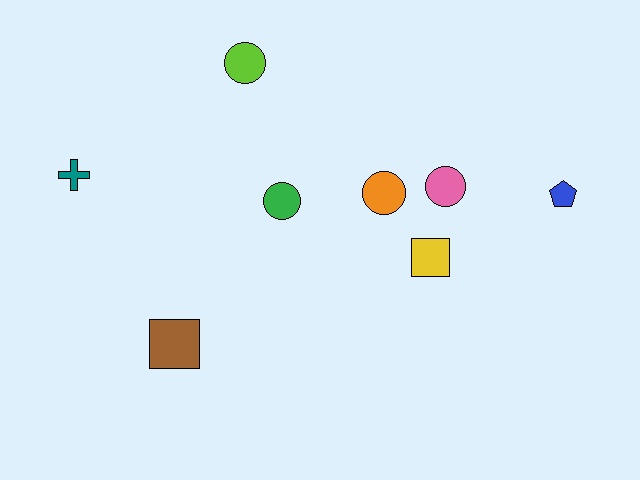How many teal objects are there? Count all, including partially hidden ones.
There is 1 teal object.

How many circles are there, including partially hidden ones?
There are 4 circles.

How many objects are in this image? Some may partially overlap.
There are 8 objects.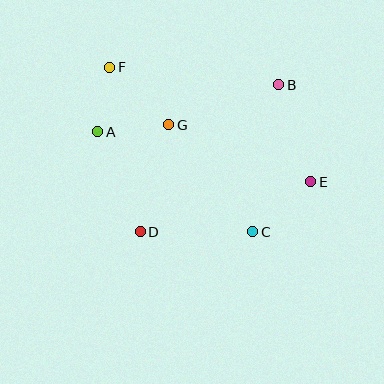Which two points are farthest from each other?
Points E and F are farthest from each other.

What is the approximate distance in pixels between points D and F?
The distance between D and F is approximately 167 pixels.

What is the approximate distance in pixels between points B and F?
The distance between B and F is approximately 170 pixels.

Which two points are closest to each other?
Points A and F are closest to each other.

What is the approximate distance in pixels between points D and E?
The distance between D and E is approximately 178 pixels.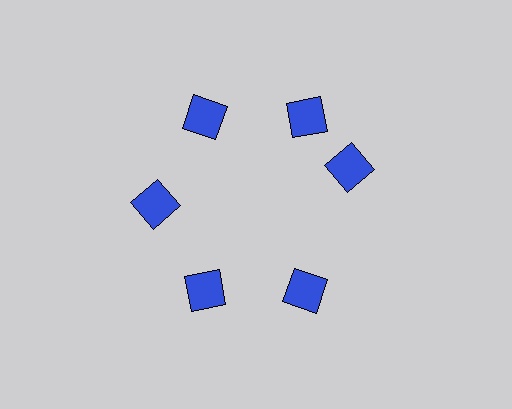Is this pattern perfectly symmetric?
No. The 6 blue diamonds are arranged in a ring, but one element near the 3 o'clock position is rotated out of alignment along the ring, breaking the 6-fold rotational symmetry.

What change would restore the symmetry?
The symmetry would be restored by rotating it back into even spacing with its neighbors so that all 6 diamonds sit at equal angles and equal distance from the center.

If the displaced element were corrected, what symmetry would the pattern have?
It would have 6-fold rotational symmetry — the pattern would map onto itself every 60 degrees.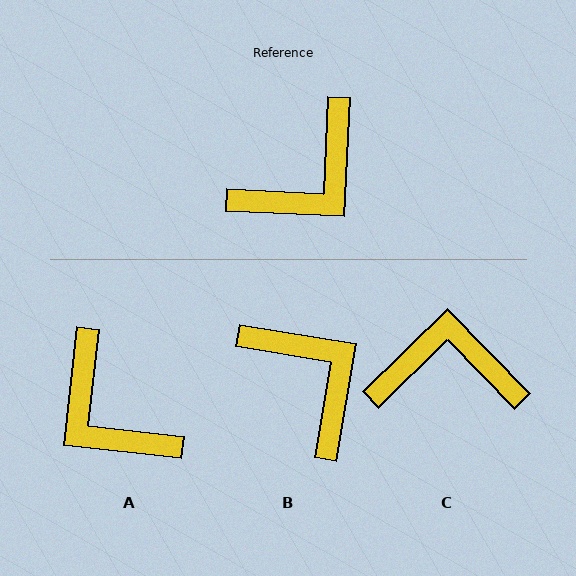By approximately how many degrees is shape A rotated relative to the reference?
Approximately 94 degrees clockwise.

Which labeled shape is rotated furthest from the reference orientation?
C, about 137 degrees away.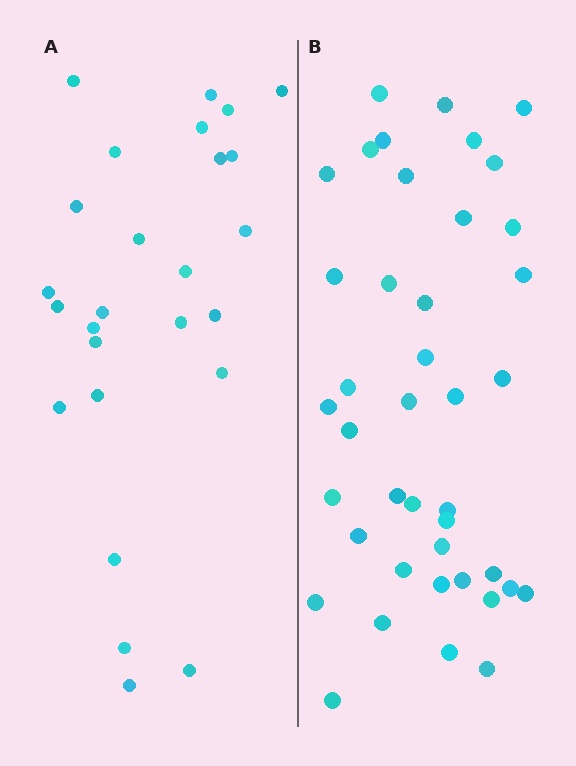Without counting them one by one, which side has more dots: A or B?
Region B (the right region) has more dots.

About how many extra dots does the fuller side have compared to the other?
Region B has approximately 15 more dots than region A.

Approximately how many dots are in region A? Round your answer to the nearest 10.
About 30 dots. (The exact count is 26, which rounds to 30.)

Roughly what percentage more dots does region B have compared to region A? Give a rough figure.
About 60% more.